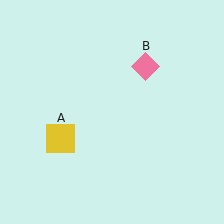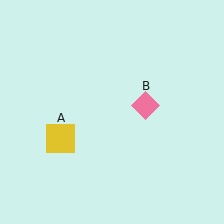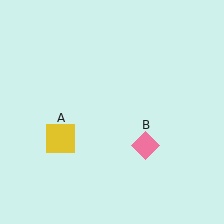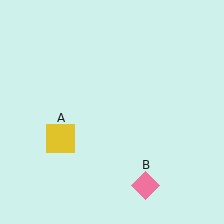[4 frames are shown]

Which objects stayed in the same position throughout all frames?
Yellow square (object A) remained stationary.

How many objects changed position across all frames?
1 object changed position: pink diamond (object B).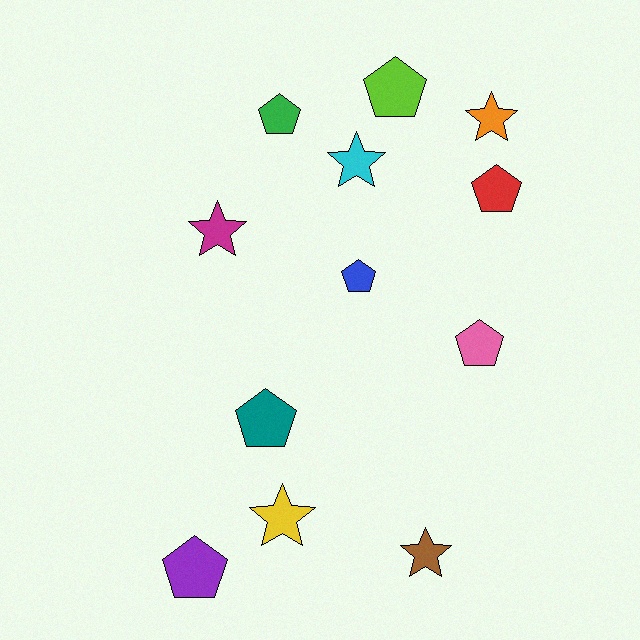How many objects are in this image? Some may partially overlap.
There are 12 objects.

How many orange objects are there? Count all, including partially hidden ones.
There is 1 orange object.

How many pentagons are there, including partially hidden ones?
There are 7 pentagons.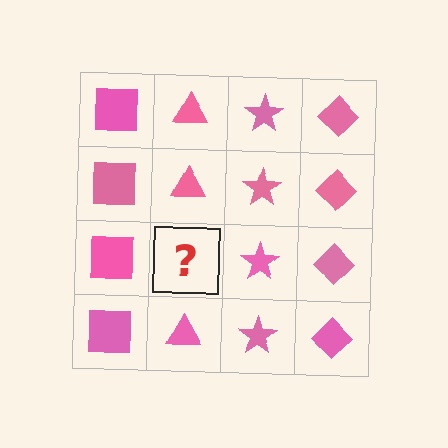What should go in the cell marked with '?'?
The missing cell should contain a pink triangle.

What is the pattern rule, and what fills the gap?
The rule is that each column has a consistent shape. The gap should be filled with a pink triangle.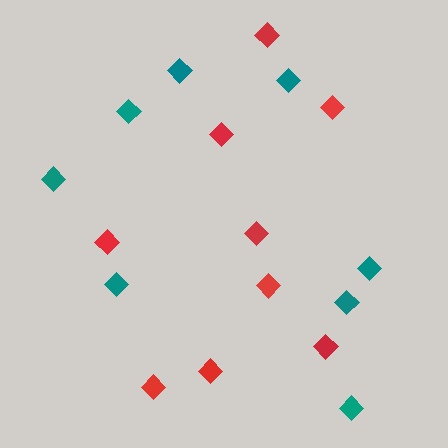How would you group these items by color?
There are 2 groups: one group of teal diamonds (8) and one group of red diamonds (9).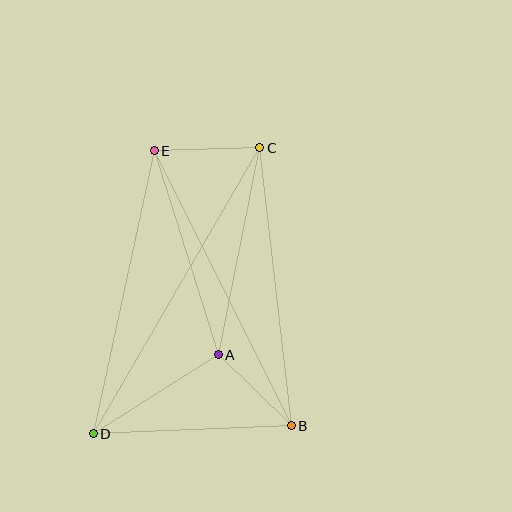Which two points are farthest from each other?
Points C and D are farthest from each other.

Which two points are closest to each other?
Points A and B are closest to each other.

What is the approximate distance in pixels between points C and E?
The distance between C and E is approximately 105 pixels.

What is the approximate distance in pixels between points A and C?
The distance between A and C is approximately 211 pixels.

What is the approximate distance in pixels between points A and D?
The distance between A and D is approximately 148 pixels.